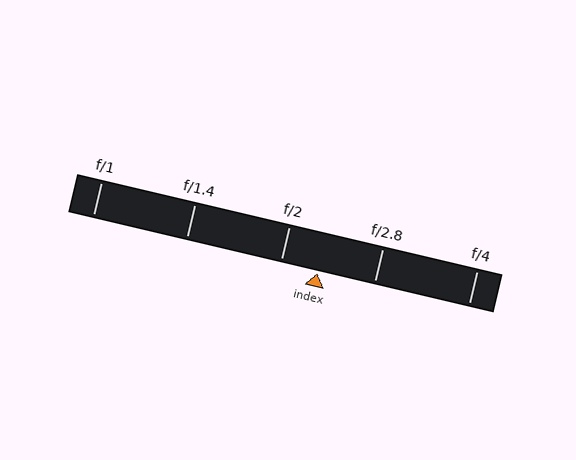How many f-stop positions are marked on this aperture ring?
There are 5 f-stop positions marked.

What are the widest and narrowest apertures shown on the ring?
The widest aperture shown is f/1 and the narrowest is f/4.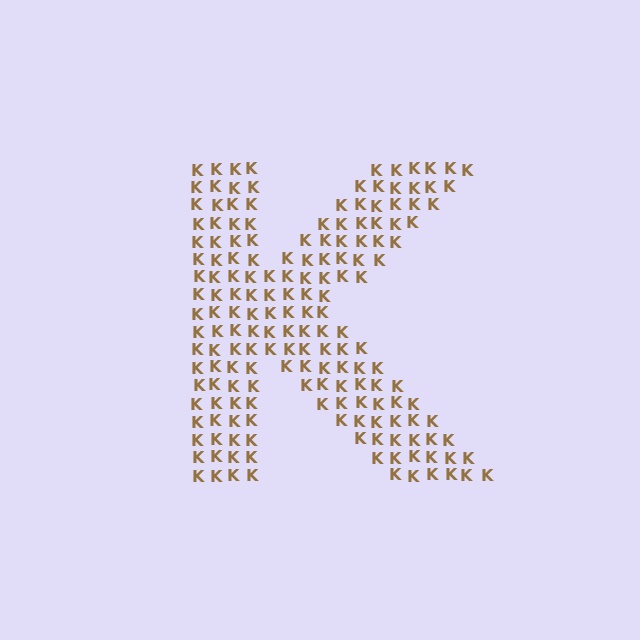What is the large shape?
The large shape is the letter K.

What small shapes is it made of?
It is made of small letter K's.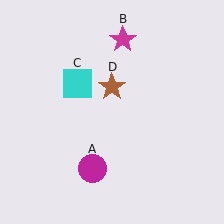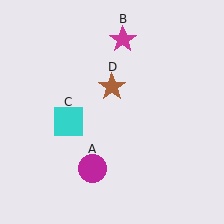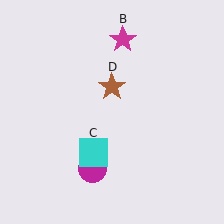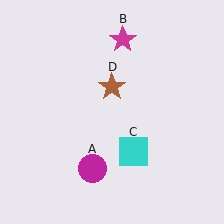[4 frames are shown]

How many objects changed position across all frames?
1 object changed position: cyan square (object C).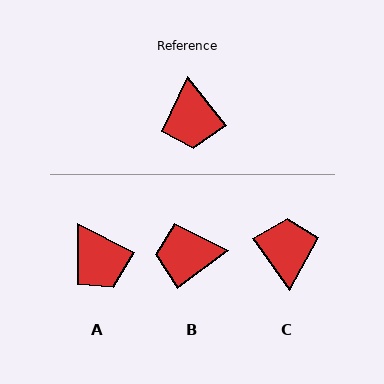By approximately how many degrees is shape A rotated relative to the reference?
Approximately 24 degrees counter-clockwise.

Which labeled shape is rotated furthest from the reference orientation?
C, about 177 degrees away.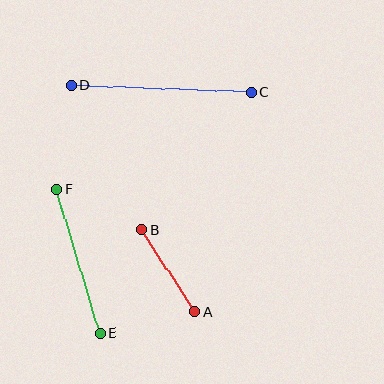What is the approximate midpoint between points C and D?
The midpoint is at approximately (161, 89) pixels.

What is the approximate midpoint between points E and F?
The midpoint is at approximately (78, 261) pixels.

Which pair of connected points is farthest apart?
Points C and D are farthest apart.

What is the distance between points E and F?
The distance is approximately 150 pixels.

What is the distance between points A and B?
The distance is approximately 98 pixels.